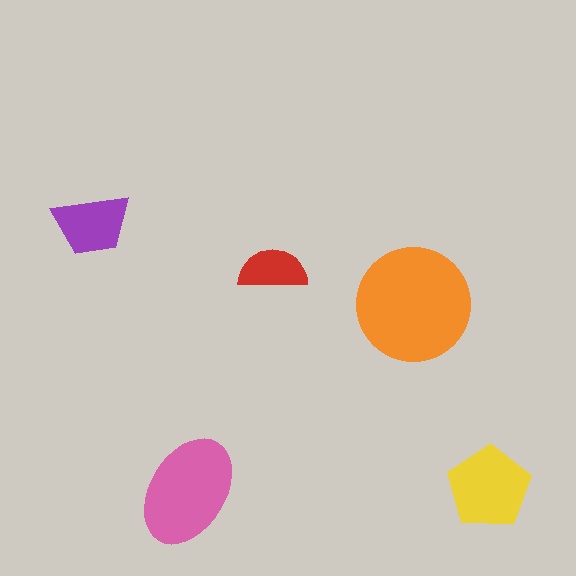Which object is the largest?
The orange circle.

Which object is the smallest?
The red semicircle.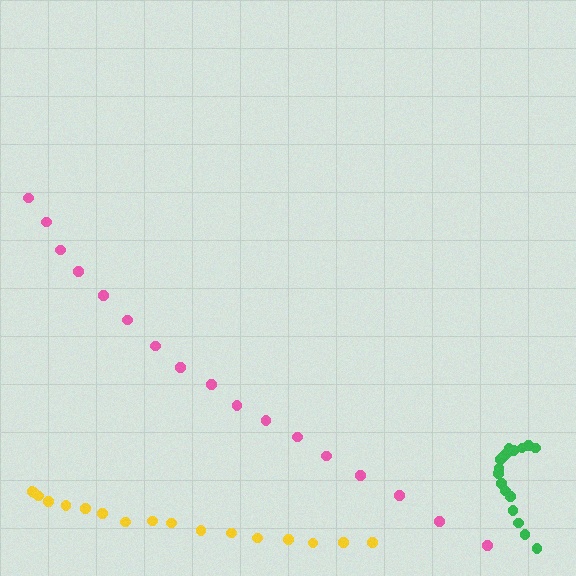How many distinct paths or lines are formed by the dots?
There are 3 distinct paths.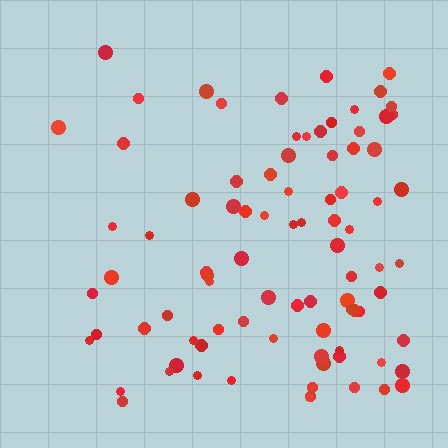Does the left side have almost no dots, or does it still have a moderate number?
Still a moderate number, just noticeably fewer than the right.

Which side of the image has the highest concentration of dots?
The right.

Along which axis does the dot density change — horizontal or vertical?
Horizontal.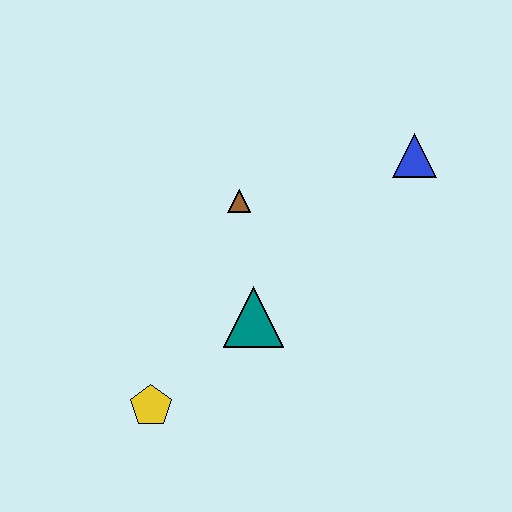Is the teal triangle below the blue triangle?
Yes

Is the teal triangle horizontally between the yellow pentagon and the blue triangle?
Yes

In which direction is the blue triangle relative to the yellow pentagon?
The blue triangle is to the right of the yellow pentagon.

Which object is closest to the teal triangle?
The brown triangle is closest to the teal triangle.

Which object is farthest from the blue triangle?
The yellow pentagon is farthest from the blue triangle.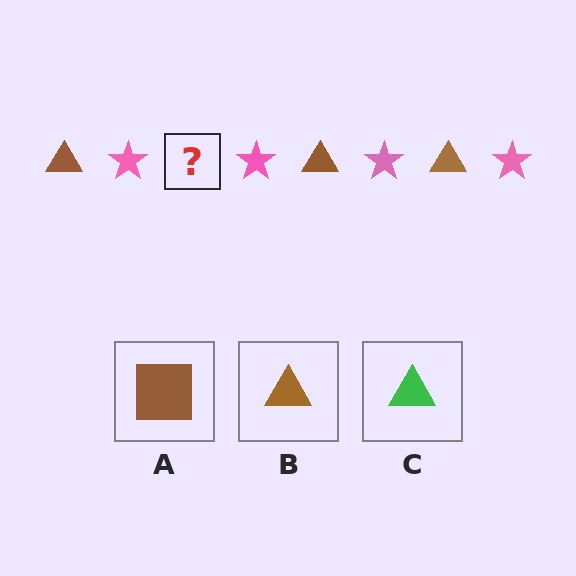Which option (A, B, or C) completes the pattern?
B.